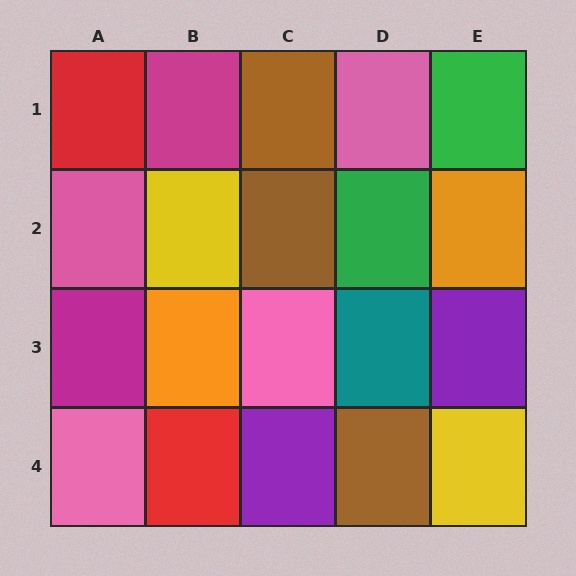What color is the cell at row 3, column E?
Purple.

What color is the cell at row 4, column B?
Red.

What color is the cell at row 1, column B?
Magenta.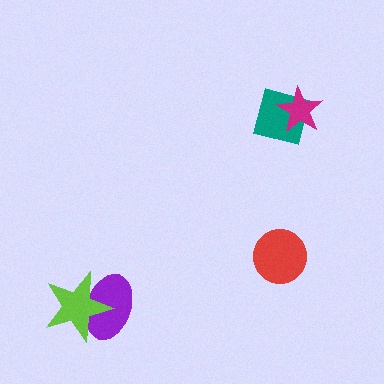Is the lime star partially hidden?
No, no other shape covers it.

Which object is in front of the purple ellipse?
The lime star is in front of the purple ellipse.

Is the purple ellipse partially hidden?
Yes, it is partially covered by another shape.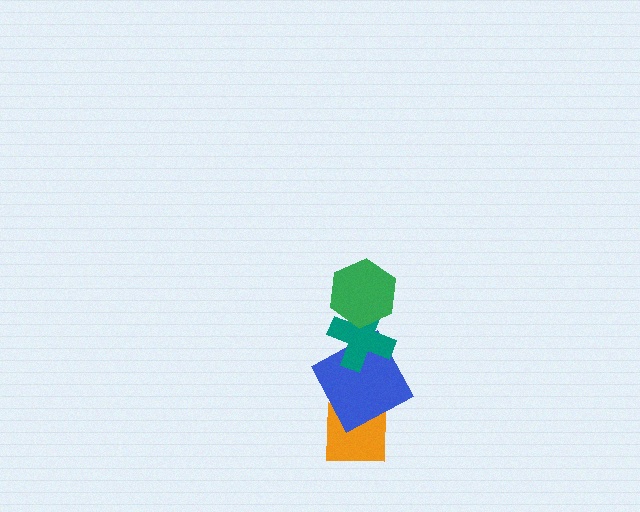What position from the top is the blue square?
The blue square is 3rd from the top.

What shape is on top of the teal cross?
The green hexagon is on top of the teal cross.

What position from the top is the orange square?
The orange square is 4th from the top.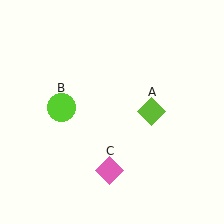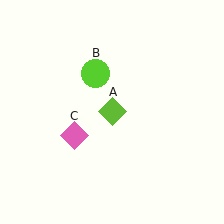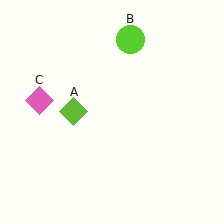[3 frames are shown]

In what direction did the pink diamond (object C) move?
The pink diamond (object C) moved up and to the left.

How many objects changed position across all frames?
3 objects changed position: lime diamond (object A), lime circle (object B), pink diamond (object C).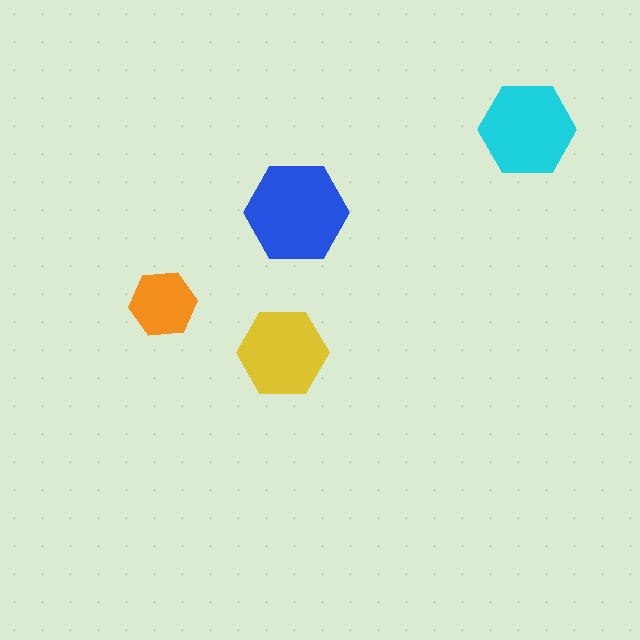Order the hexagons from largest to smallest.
the blue one, the cyan one, the yellow one, the orange one.